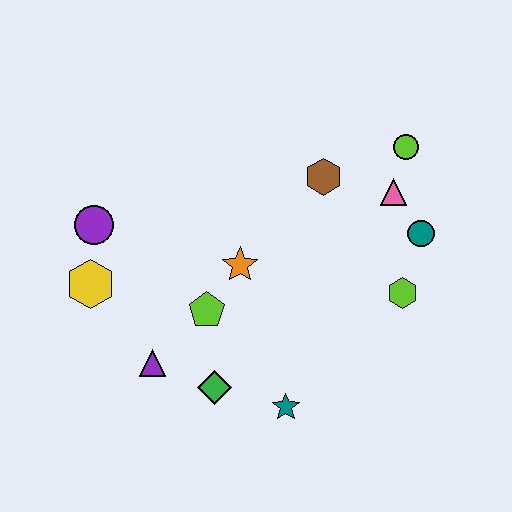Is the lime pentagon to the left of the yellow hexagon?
No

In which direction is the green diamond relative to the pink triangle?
The green diamond is below the pink triangle.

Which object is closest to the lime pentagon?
The orange star is closest to the lime pentagon.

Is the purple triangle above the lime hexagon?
No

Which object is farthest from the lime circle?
The yellow hexagon is farthest from the lime circle.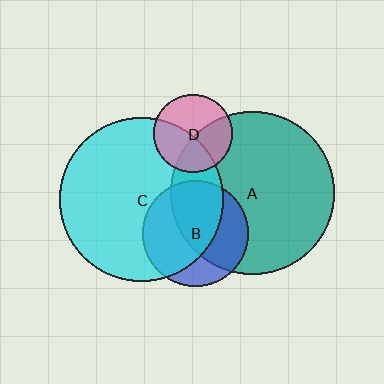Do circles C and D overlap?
Yes.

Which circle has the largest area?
Circle C (cyan).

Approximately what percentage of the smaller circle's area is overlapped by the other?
Approximately 40%.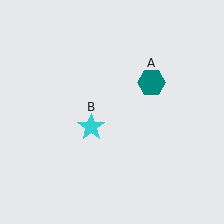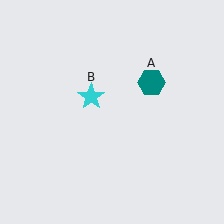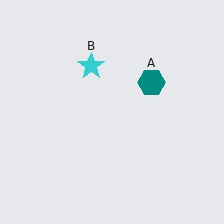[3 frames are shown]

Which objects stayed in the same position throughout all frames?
Teal hexagon (object A) remained stationary.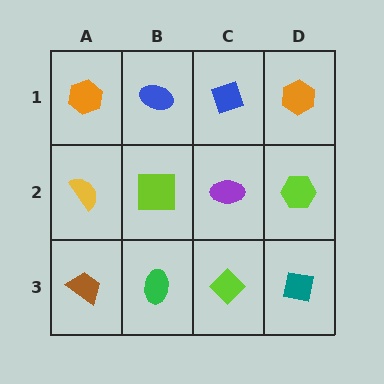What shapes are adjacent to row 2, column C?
A blue diamond (row 1, column C), a lime diamond (row 3, column C), a lime square (row 2, column B), a lime hexagon (row 2, column D).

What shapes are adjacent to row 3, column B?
A lime square (row 2, column B), a brown trapezoid (row 3, column A), a lime diamond (row 3, column C).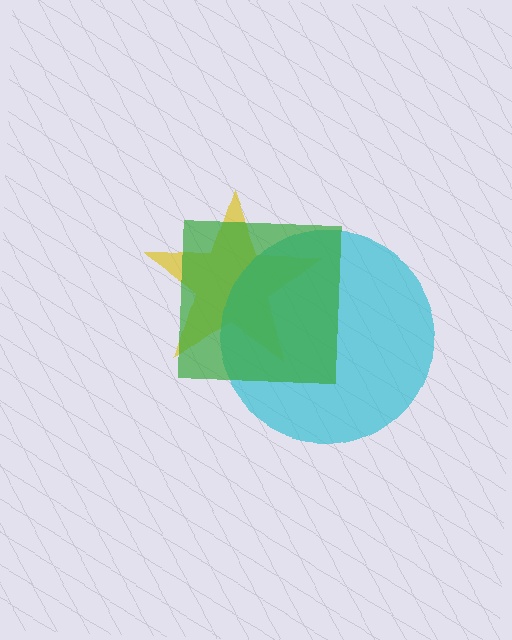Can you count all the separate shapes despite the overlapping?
Yes, there are 3 separate shapes.